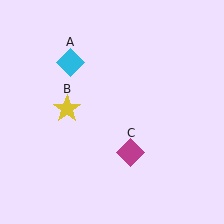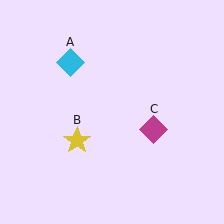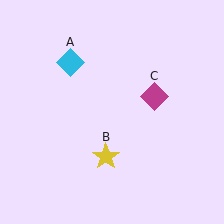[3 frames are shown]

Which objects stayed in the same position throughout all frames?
Cyan diamond (object A) remained stationary.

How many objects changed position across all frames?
2 objects changed position: yellow star (object B), magenta diamond (object C).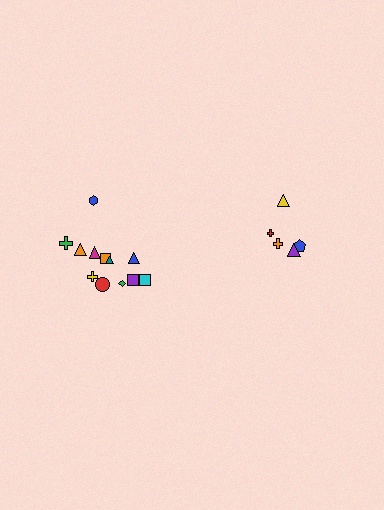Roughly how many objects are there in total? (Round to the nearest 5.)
Roughly 15 objects in total.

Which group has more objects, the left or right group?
The left group.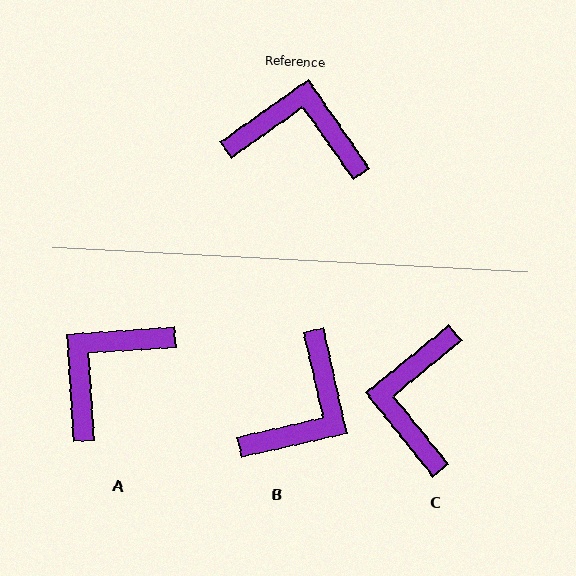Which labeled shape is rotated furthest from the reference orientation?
B, about 112 degrees away.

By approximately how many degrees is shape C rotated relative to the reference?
Approximately 94 degrees counter-clockwise.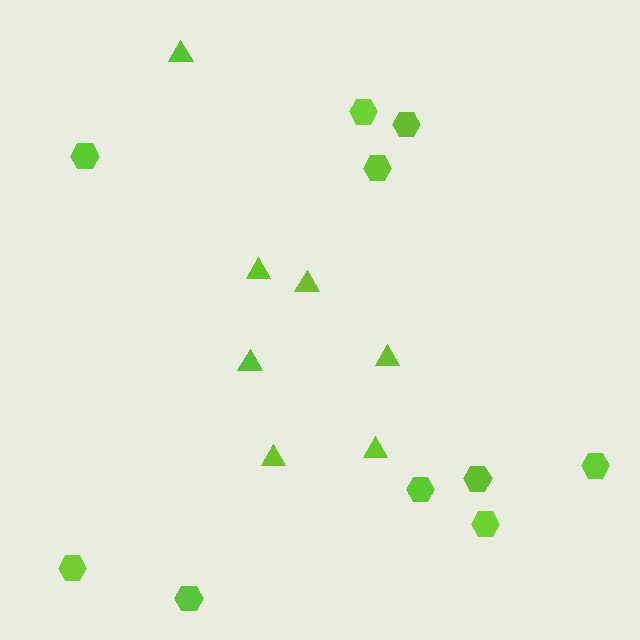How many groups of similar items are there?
There are 2 groups: one group of triangles (7) and one group of hexagons (10).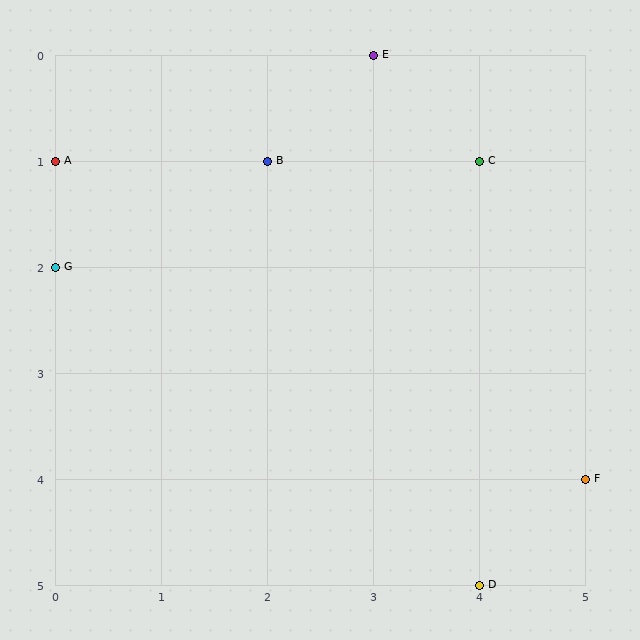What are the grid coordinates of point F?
Point F is at grid coordinates (5, 4).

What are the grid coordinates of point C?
Point C is at grid coordinates (4, 1).